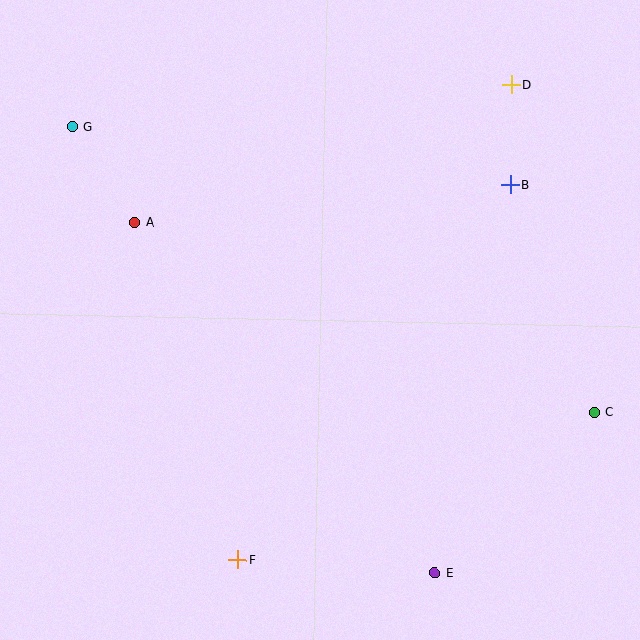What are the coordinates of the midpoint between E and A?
The midpoint between E and A is at (285, 397).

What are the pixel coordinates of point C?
Point C is at (594, 412).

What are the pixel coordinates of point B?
Point B is at (510, 185).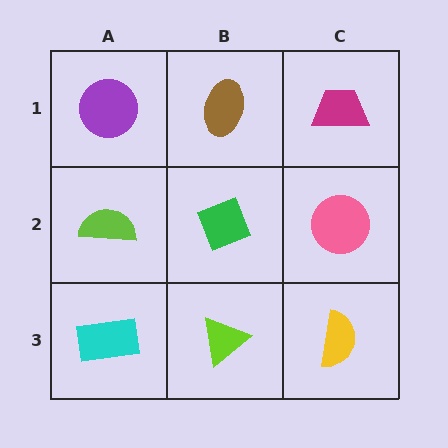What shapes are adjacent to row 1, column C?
A pink circle (row 2, column C), a brown ellipse (row 1, column B).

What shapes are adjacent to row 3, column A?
A lime semicircle (row 2, column A), a lime triangle (row 3, column B).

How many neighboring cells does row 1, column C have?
2.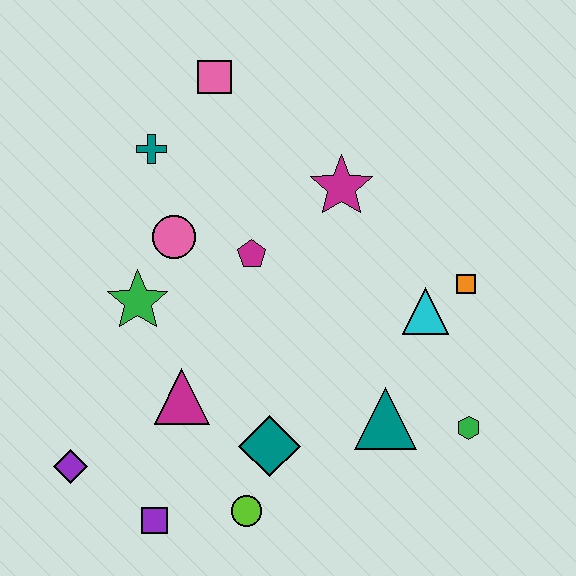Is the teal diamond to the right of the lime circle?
Yes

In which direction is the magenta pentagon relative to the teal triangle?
The magenta pentagon is above the teal triangle.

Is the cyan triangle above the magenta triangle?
Yes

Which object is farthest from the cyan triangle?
The purple diamond is farthest from the cyan triangle.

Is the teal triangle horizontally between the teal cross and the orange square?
Yes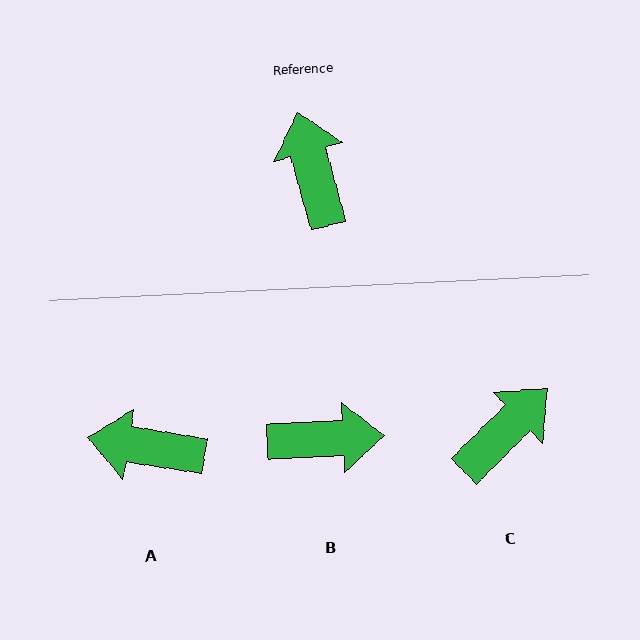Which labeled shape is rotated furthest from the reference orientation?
B, about 102 degrees away.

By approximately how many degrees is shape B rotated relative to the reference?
Approximately 102 degrees clockwise.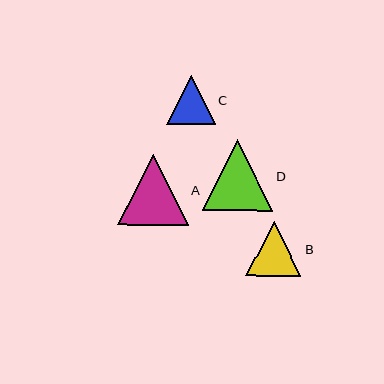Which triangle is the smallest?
Triangle C is the smallest with a size of approximately 49 pixels.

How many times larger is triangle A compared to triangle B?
Triangle A is approximately 1.3 times the size of triangle B.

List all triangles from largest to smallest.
From largest to smallest: D, A, B, C.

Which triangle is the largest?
Triangle D is the largest with a size of approximately 71 pixels.